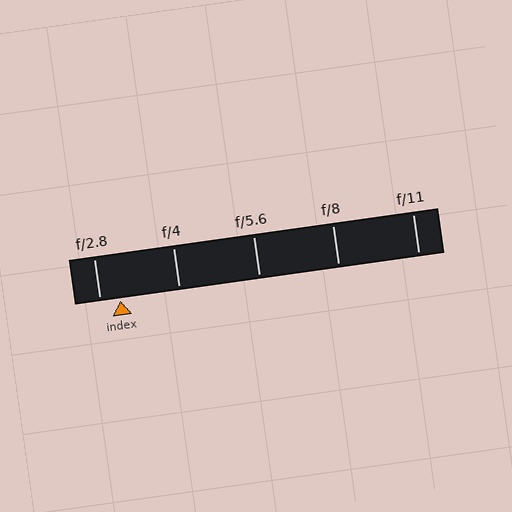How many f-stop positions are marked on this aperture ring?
There are 5 f-stop positions marked.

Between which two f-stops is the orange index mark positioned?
The index mark is between f/2.8 and f/4.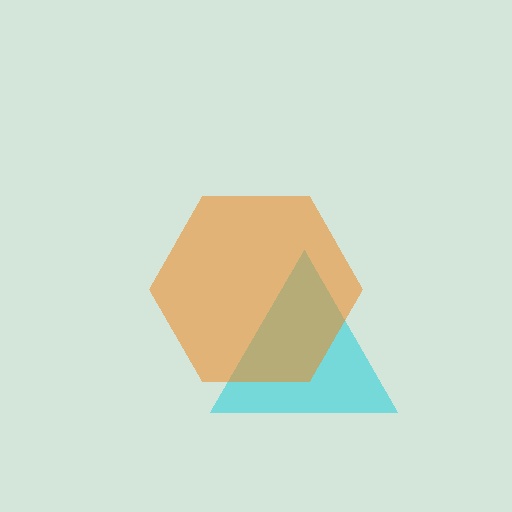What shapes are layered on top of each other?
The layered shapes are: a cyan triangle, an orange hexagon.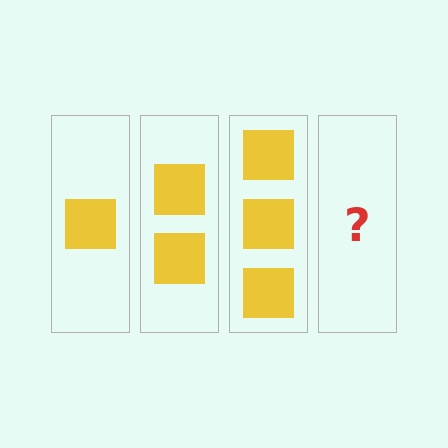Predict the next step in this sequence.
The next step is 4 squares.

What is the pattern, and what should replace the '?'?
The pattern is that each step adds one more square. The '?' should be 4 squares.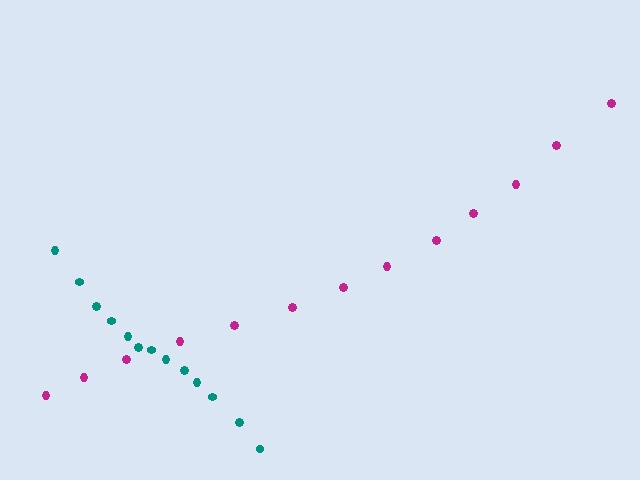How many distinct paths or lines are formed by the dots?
There are 2 distinct paths.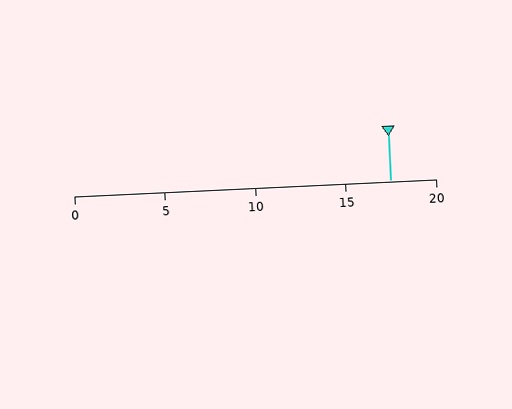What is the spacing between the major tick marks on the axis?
The major ticks are spaced 5 apart.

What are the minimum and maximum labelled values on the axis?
The axis runs from 0 to 20.